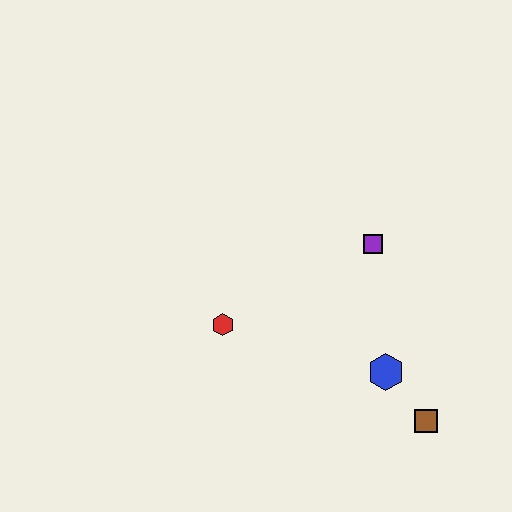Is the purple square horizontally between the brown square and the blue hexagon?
No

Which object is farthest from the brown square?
The red hexagon is farthest from the brown square.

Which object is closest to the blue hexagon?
The brown square is closest to the blue hexagon.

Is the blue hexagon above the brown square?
Yes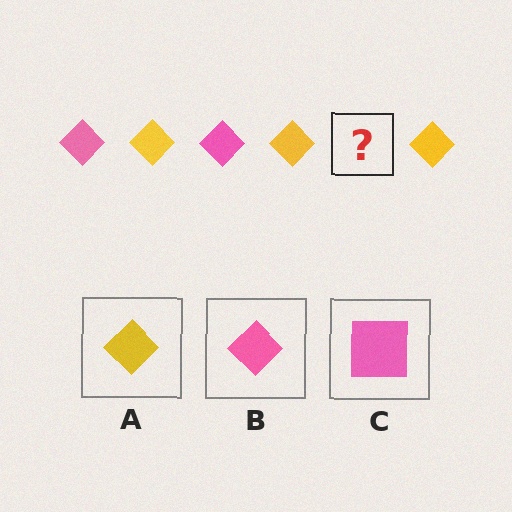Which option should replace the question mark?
Option B.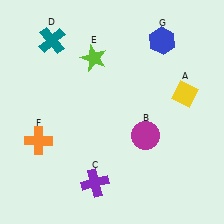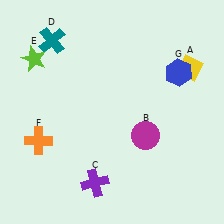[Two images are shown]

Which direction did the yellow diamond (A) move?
The yellow diamond (A) moved up.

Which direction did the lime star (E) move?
The lime star (E) moved left.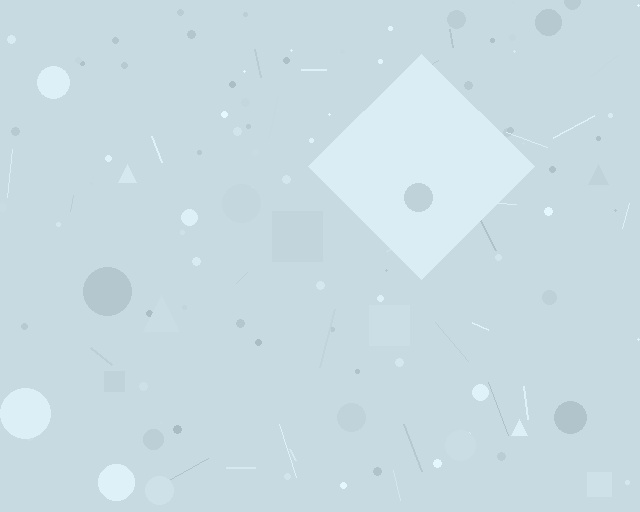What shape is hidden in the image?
A diamond is hidden in the image.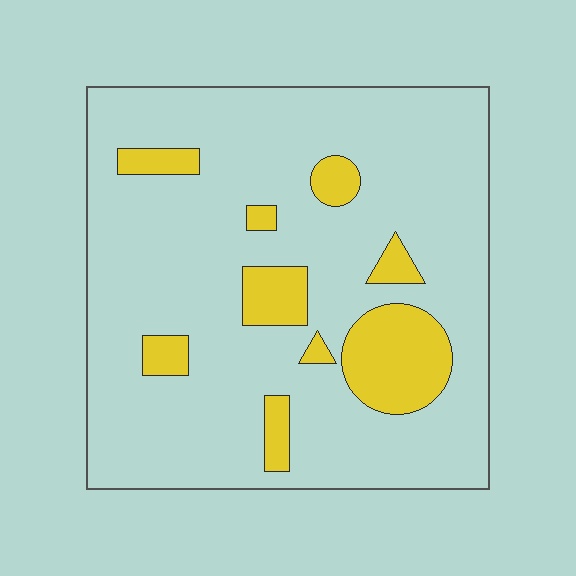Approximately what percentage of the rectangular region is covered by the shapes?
Approximately 15%.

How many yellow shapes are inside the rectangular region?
9.